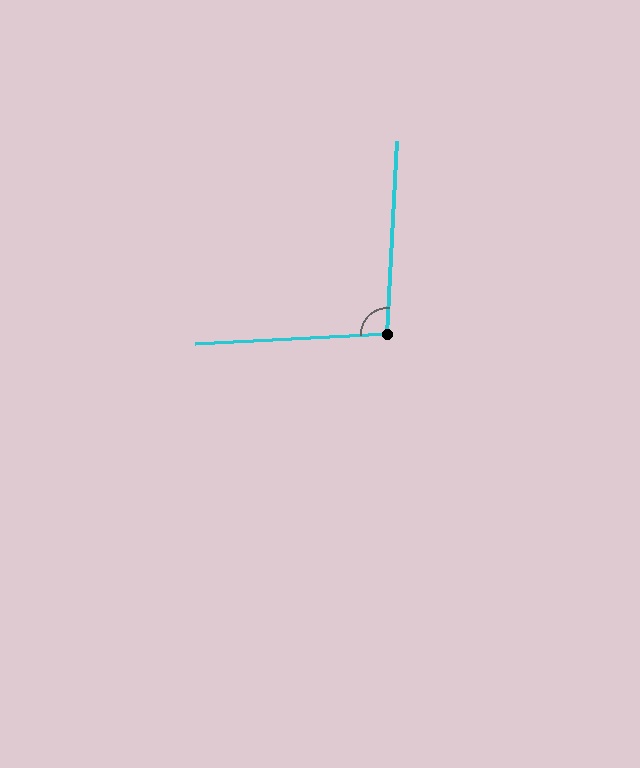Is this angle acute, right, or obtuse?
It is obtuse.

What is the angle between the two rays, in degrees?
Approximately 96 degrees.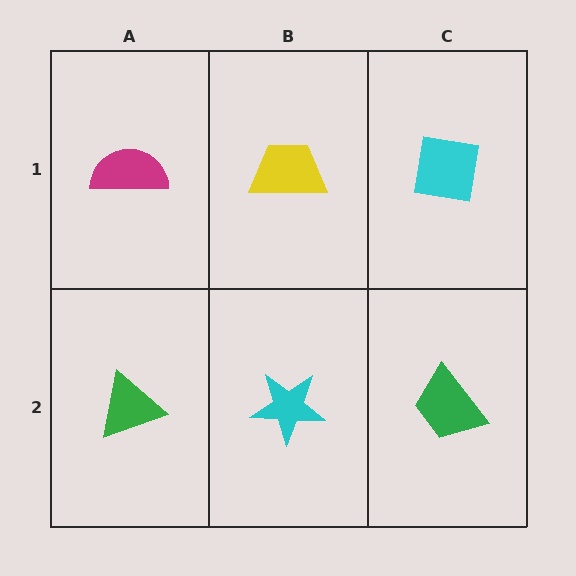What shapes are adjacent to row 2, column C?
A cyan square (row 1, column C), a cyan star (row 2, column B).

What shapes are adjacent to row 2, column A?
A magenta semicircle (row 1, column A), a cyan star (row 2, column B).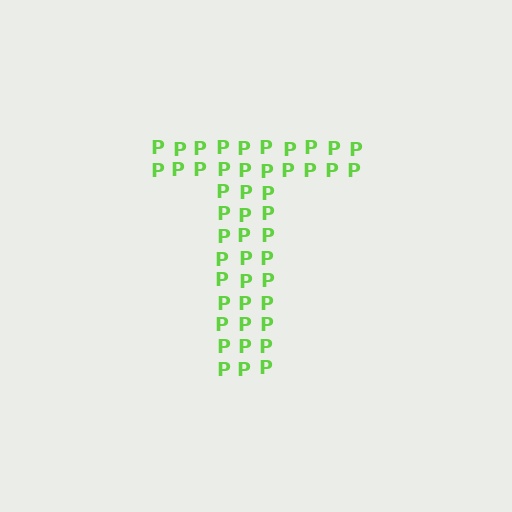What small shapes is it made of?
It is made of small letter P's.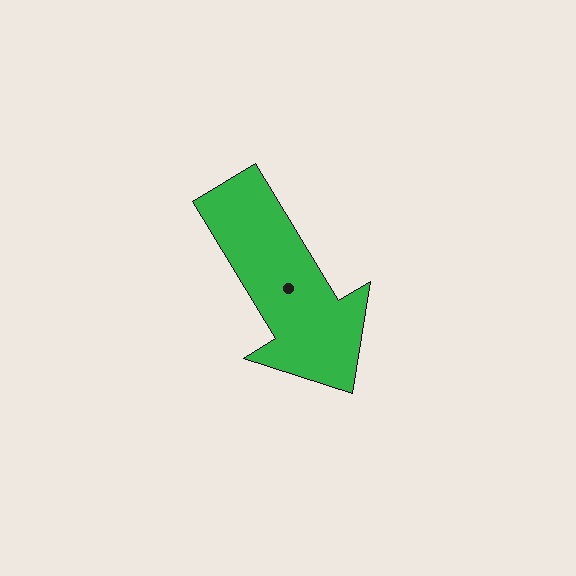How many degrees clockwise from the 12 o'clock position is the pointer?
Approximately 149 degrees.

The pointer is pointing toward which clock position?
Roughly 5 o'clock.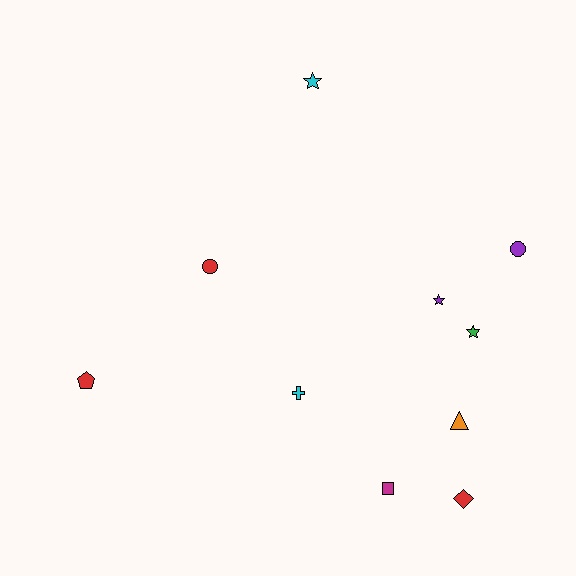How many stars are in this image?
There are 3 stars.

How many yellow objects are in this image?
There are no yellow objects.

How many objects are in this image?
There are 10 objects.